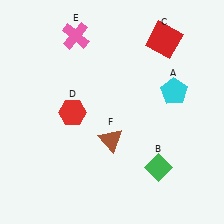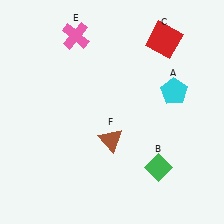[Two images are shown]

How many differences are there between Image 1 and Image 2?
There is 1 difference between the two images.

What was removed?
The red hexagon (D) was removed in Image 2.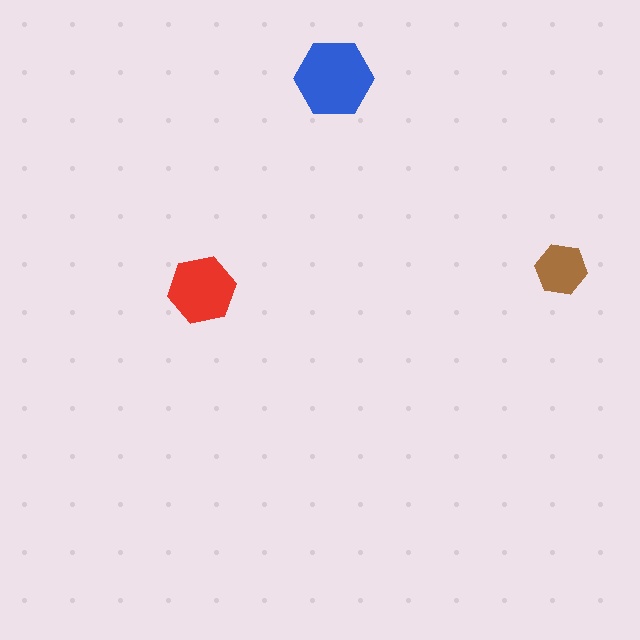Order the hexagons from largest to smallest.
the blue one, the red one, the brown one.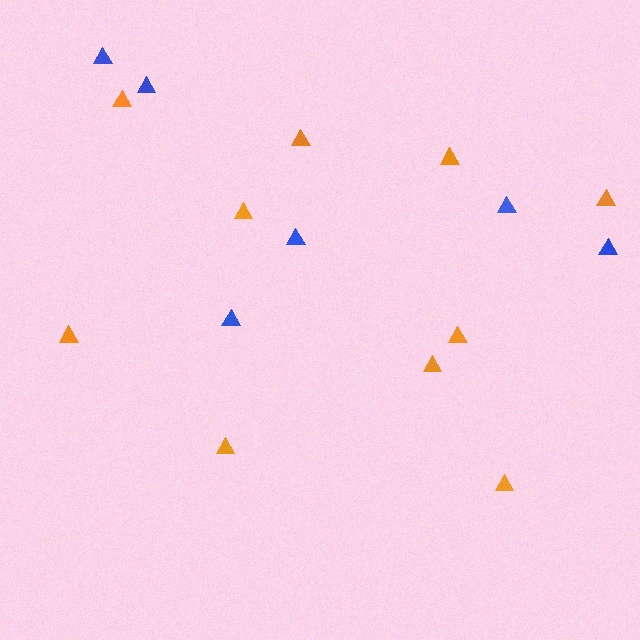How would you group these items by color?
There are 2 groups: one group of blue triangles (6) and one group of orange triangles (10).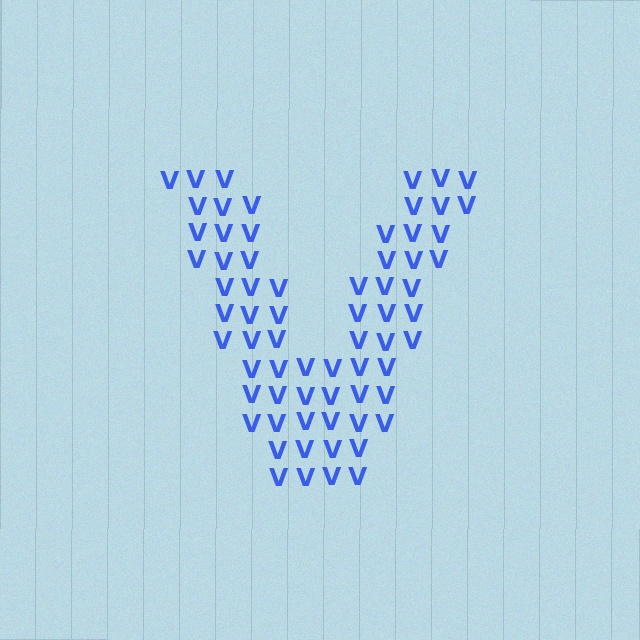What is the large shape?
The large shape is the letter V.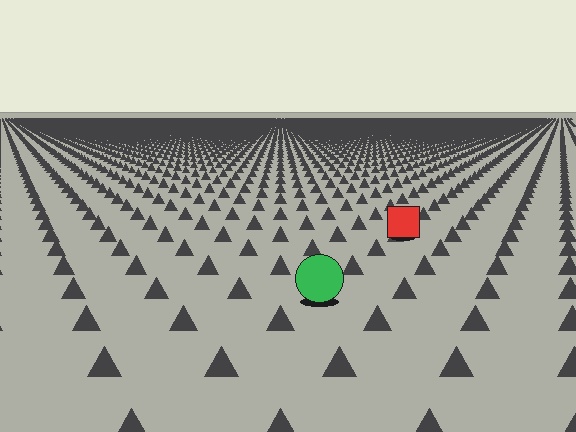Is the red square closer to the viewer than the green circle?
No. The green circle is closer — you can tell from the texture gradient: the ground texture is coarser near it.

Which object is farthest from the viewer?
The red square is farthest from the viewer. It appears smaller and the ground texture around it is denser.